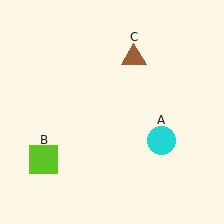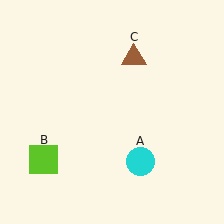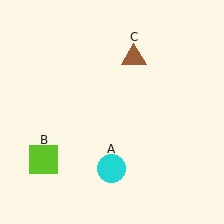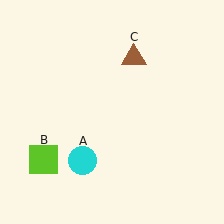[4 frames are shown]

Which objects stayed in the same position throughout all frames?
Lime square (object B) and brown triangle (object C) remained stationary.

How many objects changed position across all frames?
1 object changed position: cyan circle (object A).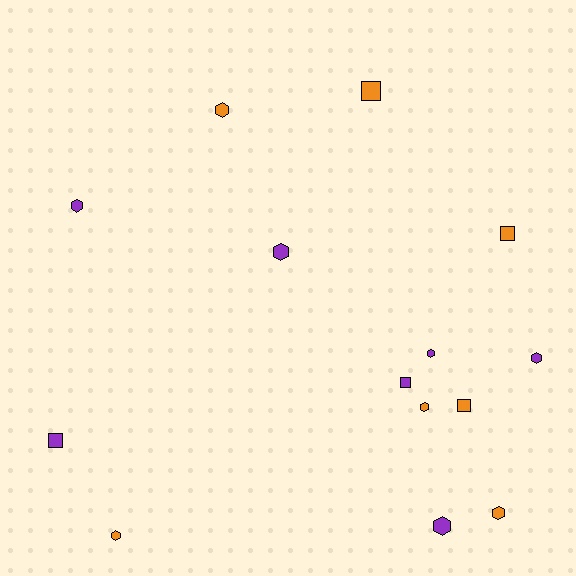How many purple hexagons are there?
There are 5 purple hexagons.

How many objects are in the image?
There are 14 objects.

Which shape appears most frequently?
Hexagon, with 9 objects.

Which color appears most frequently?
Purple, with 7 objects.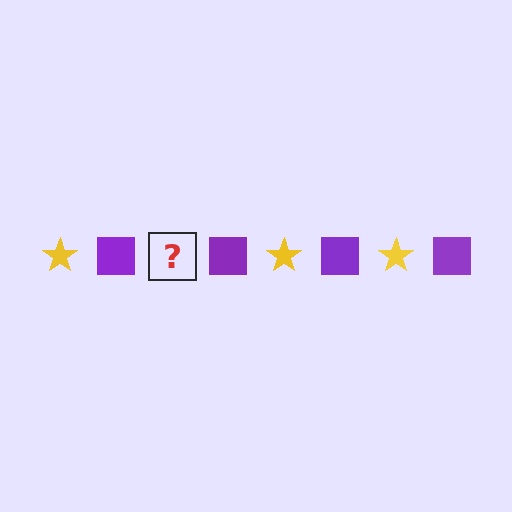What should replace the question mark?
The question mark should be replaced with a yellow star.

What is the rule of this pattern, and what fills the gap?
The rule is that the pattern alternates between yellow star and purple square. The gap should be filled with a yellow star.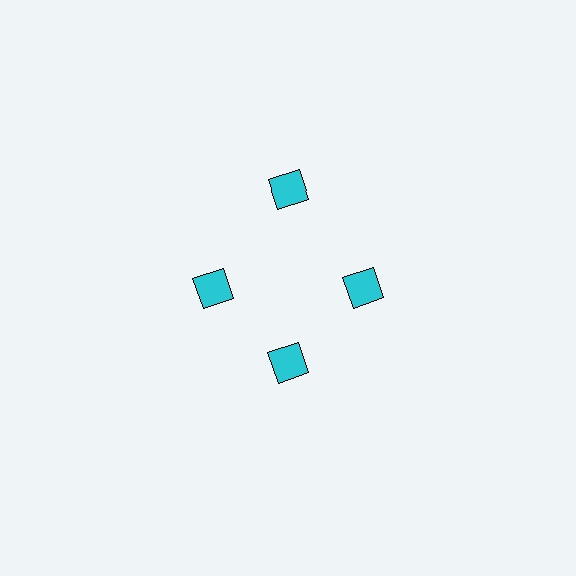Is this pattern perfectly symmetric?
No. The 4 cyan squares are arranged in a ring, but one element near the 12 o'clock position is pushed outward from the center, breaking the 4-fold rotational symmetry.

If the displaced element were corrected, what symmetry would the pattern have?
It would have 4-fold rotational symmetry — the pattern would map onto itself every 90 degrees.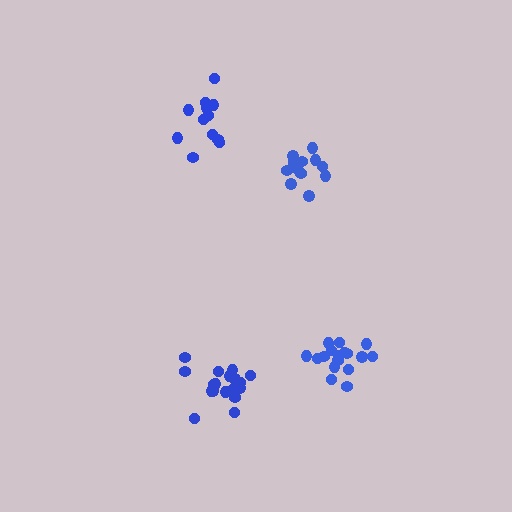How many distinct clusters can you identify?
There are 4 distinct clusters.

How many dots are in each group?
Group 1: 13 dots, Group 2: 12 dots, Group 3: 18 dots, Group 4: 17 dots (60 total).